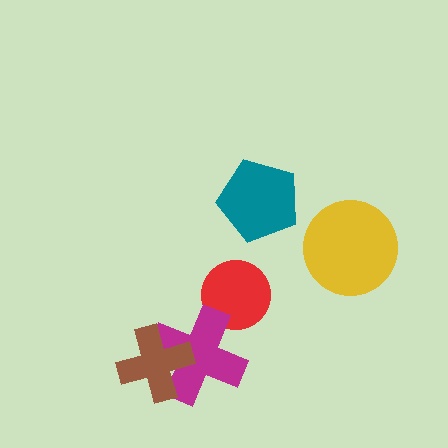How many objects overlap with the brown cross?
1 object overlaps with the brown cross.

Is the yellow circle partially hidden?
No, no other shape covers it.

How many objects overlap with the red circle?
1 object overlaps with the red circle.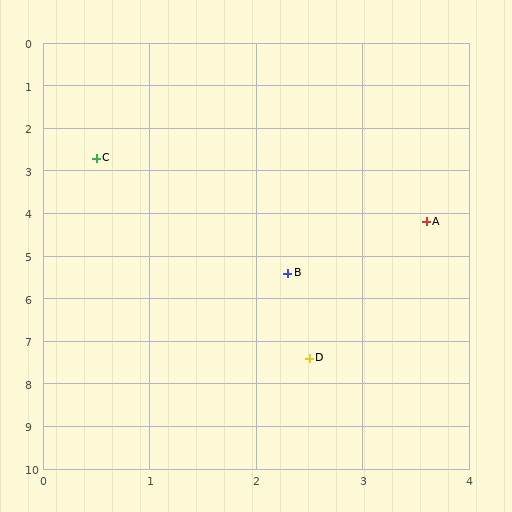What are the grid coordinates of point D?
Point D is at approximately (2.5, 7.4).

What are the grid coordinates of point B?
Point B is at approximately (2.3, 5.4).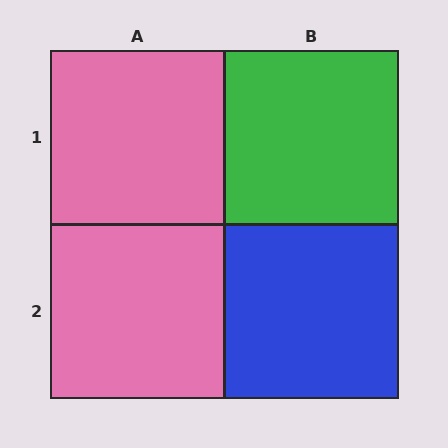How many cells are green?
1 cell is green.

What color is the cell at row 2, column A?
Pink.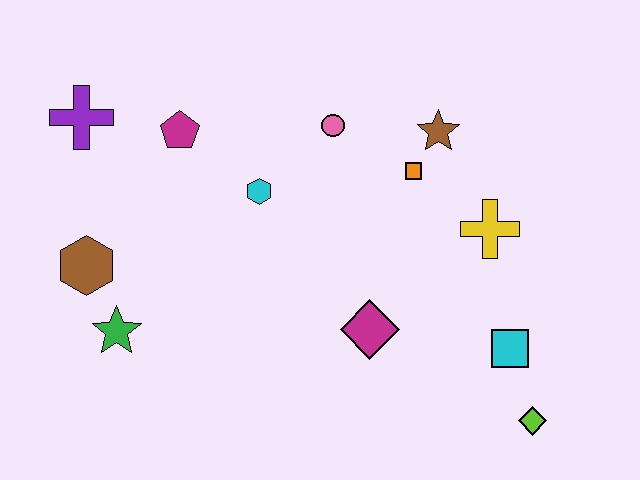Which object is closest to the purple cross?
The magenta pentagon is closest to the purple cross.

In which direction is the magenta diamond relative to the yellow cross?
The magenta diamond is to the left of the yellow cross.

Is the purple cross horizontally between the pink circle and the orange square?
No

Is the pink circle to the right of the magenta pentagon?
Yes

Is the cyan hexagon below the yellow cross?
No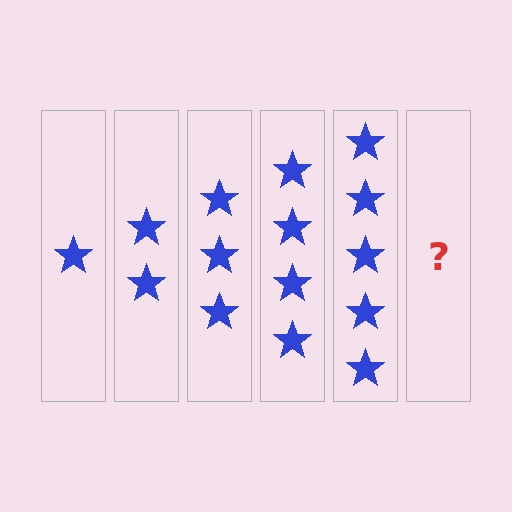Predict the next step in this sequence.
The next step is 6 stars.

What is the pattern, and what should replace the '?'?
The pattern is that each step adds one more star. The '?' should be 6 stars.